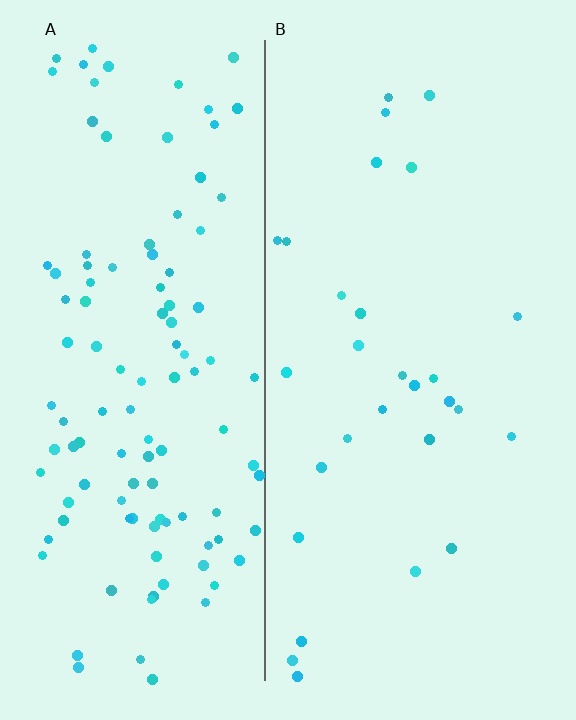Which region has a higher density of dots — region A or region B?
A (the left).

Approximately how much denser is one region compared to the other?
Approximately 3.9× — region A over region B.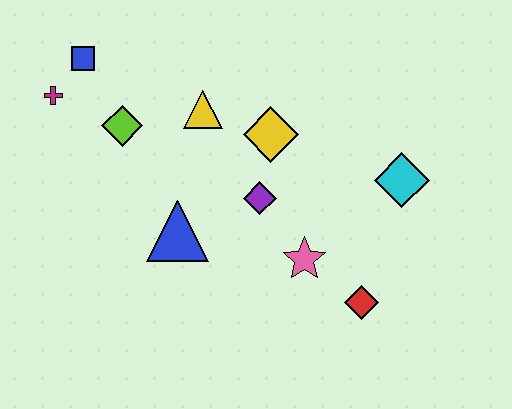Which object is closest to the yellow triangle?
The yellow diamond is closest to the yellow triangle.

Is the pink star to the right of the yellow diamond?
Yes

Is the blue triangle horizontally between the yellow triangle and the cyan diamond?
No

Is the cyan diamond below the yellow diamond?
Yes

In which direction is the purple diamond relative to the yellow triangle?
The purple diamond is below the yellow triangle.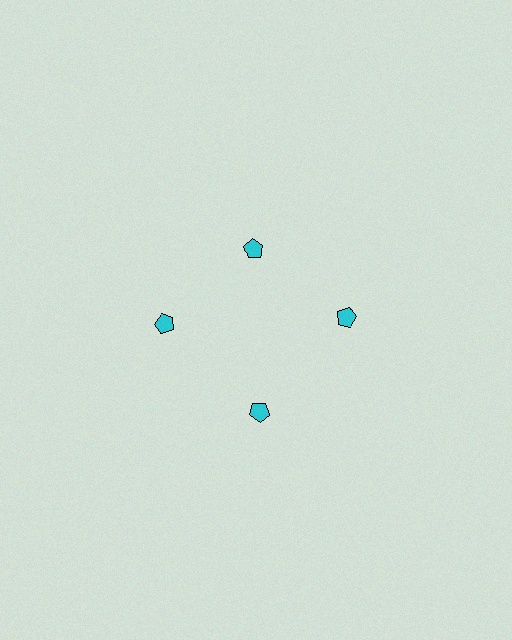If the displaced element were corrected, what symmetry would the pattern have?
It would have 4-fold rotational symmetry — the pattern would map onto itself every 90 degrees.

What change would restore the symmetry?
The symmetry would be restored by moving it outward, back onto the ring so that all 4 pentagons sit at equal angles and equal distance from the center.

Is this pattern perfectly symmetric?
No. The 4 cyan pentagons are arranged in a ring, but one element near the 12 o'clock position is pulled inward toward the center, breaking the 4-fold rotational symmetry.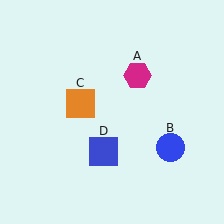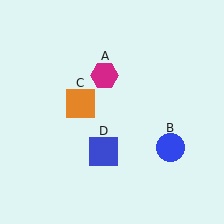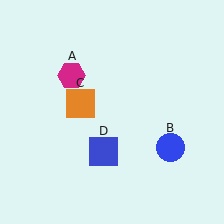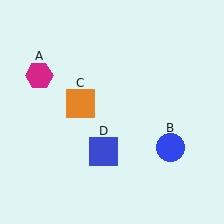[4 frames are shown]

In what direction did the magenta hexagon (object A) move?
The magenta hexagon (object A) moved left.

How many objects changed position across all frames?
1 object changed position: magenta hexagon (object A).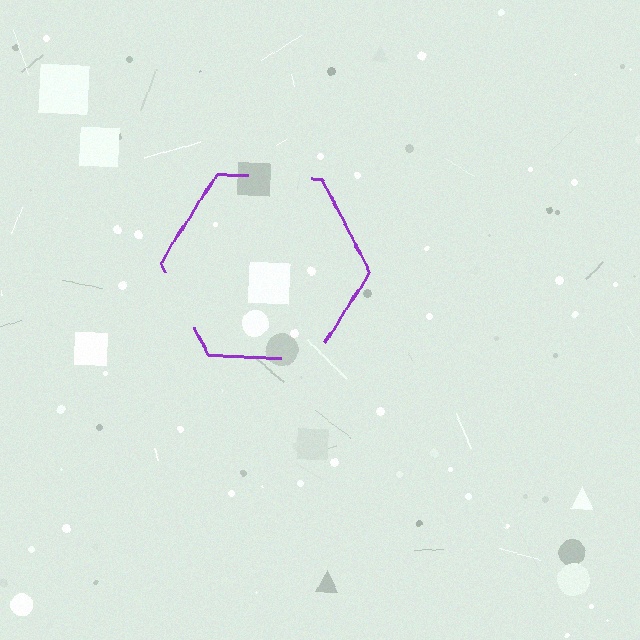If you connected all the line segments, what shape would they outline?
They would outline a hexagon.